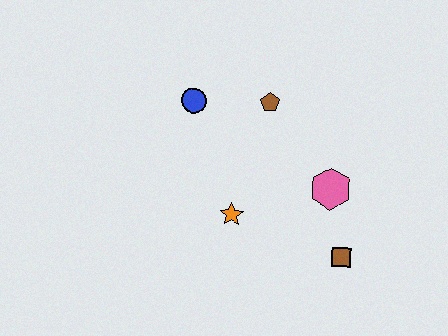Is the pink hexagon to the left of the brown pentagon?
No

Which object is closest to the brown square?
The pink hexagon is closest to the brown square.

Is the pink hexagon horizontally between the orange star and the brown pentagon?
No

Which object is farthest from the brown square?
The blue circle is farthest from the brown square.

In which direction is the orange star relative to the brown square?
The orange star is to the left of the brown square.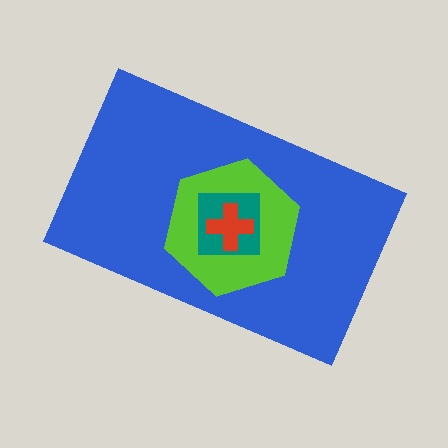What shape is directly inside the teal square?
The red cross.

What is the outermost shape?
The blue rectangle.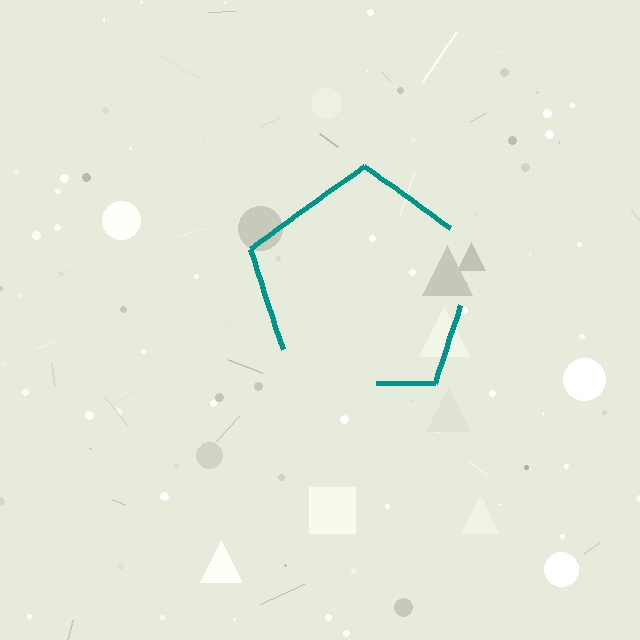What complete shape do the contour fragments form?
The contour fragments form a pentagon.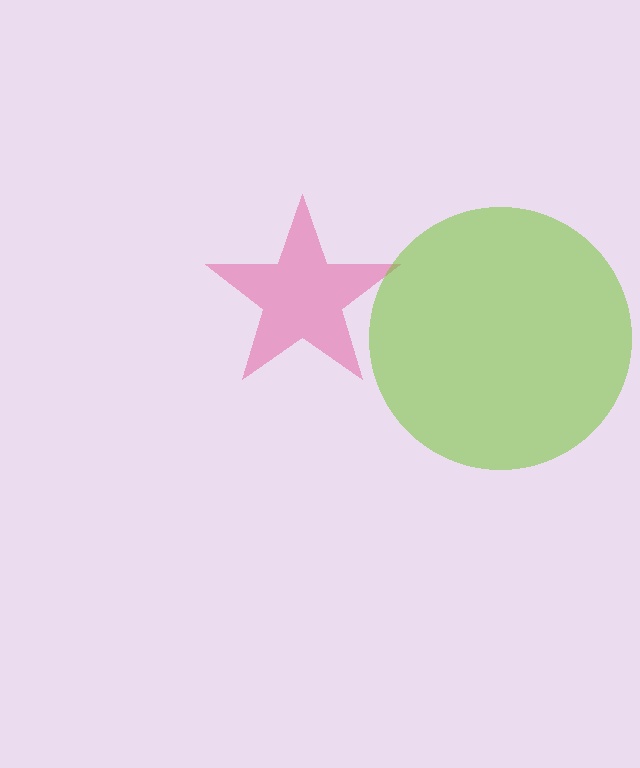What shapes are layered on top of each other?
The layered shapes are: a pink star, a lime circle.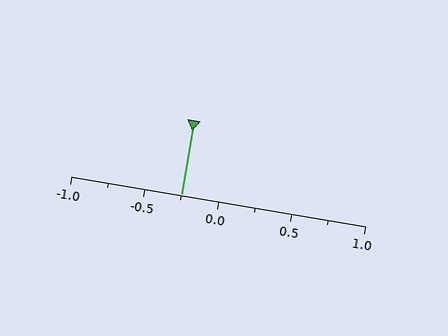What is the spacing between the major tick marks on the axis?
The major ticks are spaced 0.5 apart.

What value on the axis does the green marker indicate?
The marker indicates approximately -0.25.